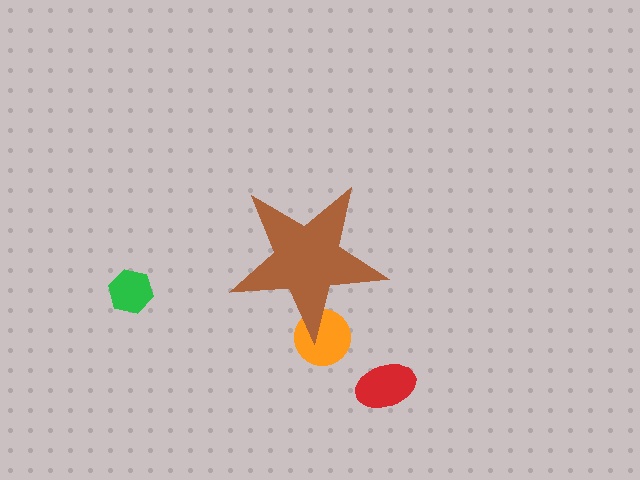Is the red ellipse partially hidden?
No, the red ellipse is fully visible.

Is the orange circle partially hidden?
Yes, the orange circle is partially hidden behind the brown star.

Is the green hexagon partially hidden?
No, the green hexagon is fully visible.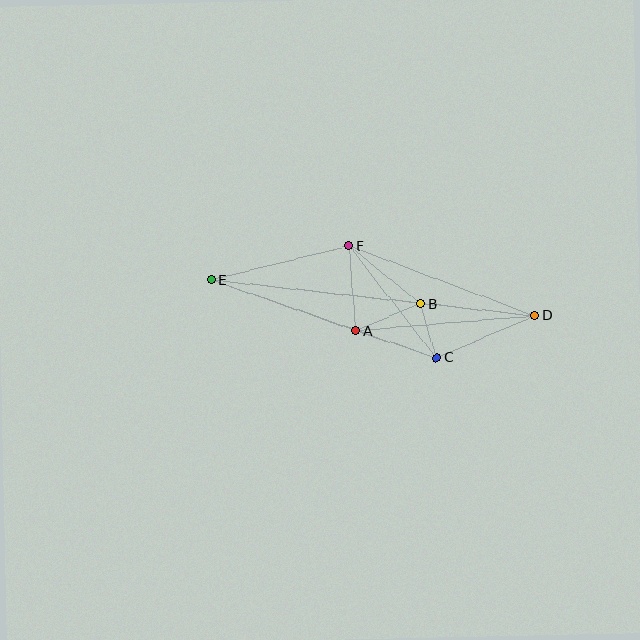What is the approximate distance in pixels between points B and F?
The distance between B and F is approximately 92 pixels.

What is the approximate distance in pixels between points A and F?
The distance between A and F is approximately 85 pixels.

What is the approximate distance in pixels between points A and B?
The distance between A and B is approximately 70 pixels.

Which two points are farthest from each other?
Points D and E are farthest from each other.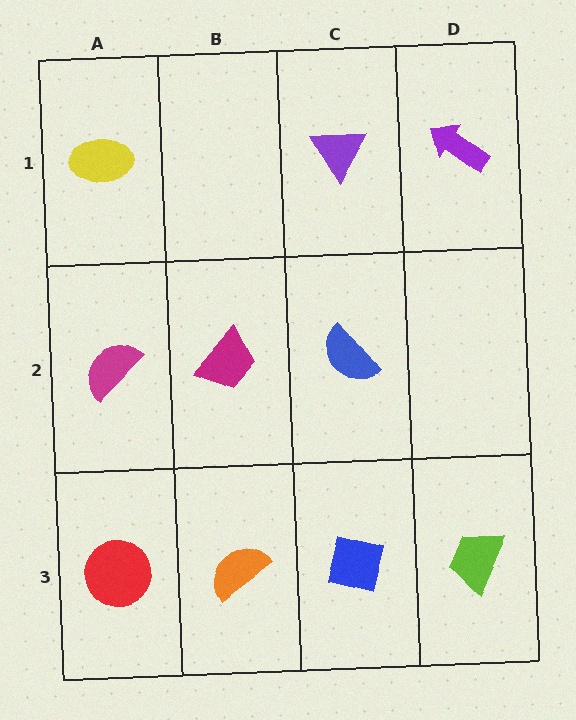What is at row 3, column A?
A red circle.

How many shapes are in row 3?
4 shapes.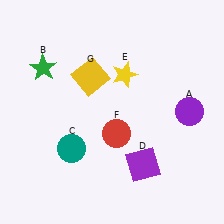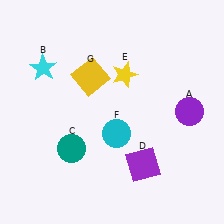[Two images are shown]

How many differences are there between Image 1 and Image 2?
There are 2 differences between the two images.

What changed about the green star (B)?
In Image 1, B is green. In Image 2, it changed to cyan.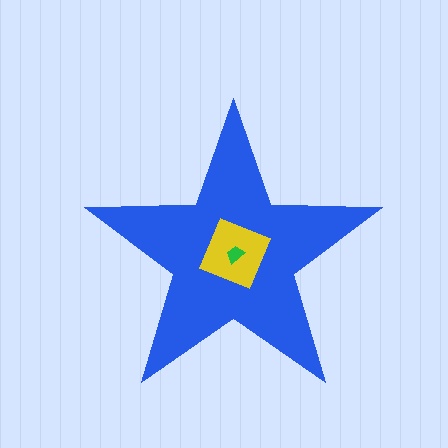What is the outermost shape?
The blue star.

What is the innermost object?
The green trapezoid.